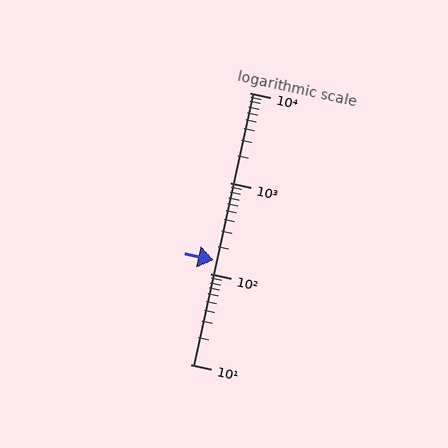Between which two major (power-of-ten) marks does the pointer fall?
The pointer is between 100 and 1000.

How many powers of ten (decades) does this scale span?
The scale spans 3 decades, from 10 to 10000.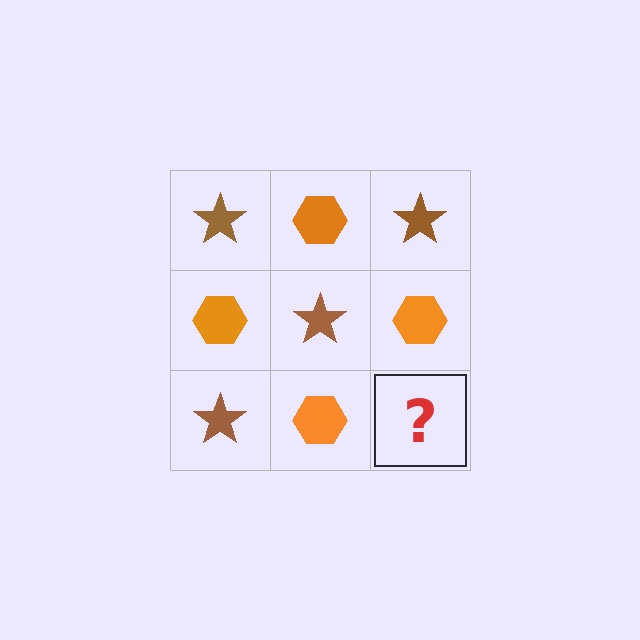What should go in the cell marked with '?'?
The missing cell should contain a brown star.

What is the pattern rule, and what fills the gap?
The rule is that it alternates brown star and orange hexagon in a checkerboard pattern. The gap should be filled with a brown star.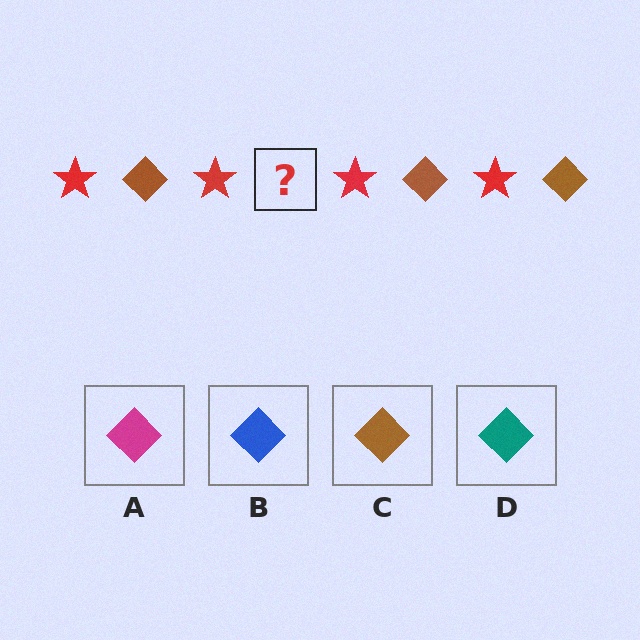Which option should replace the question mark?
Option C.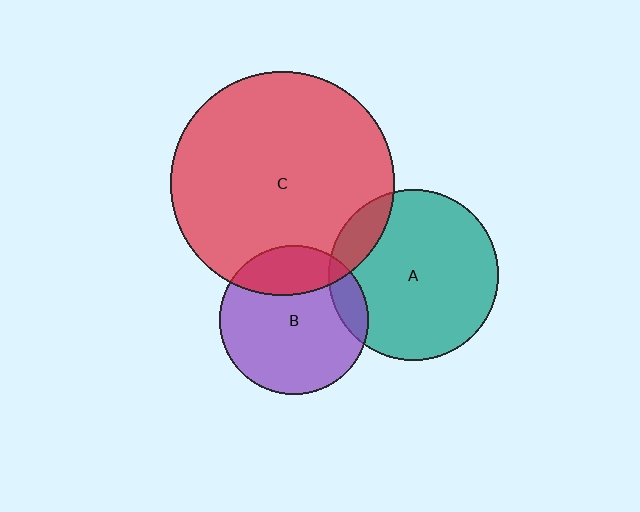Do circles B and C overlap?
Yes.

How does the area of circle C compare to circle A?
Approximately 1.7 times.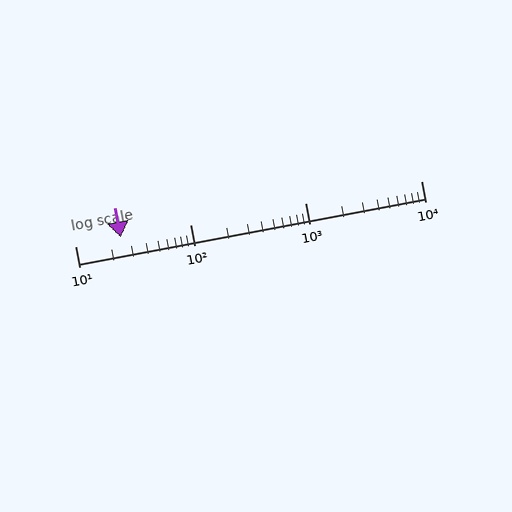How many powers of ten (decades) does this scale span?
The scale spans 3 decades, from 10 to 10000.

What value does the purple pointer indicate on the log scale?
The pointer indicates approximately 25.